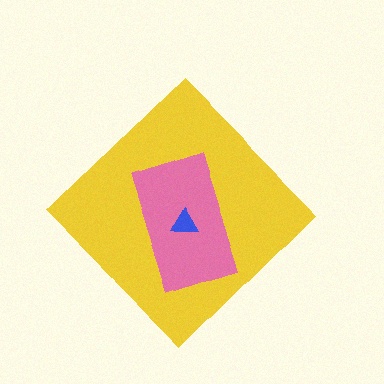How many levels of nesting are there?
3.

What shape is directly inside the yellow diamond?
The pink rectangle.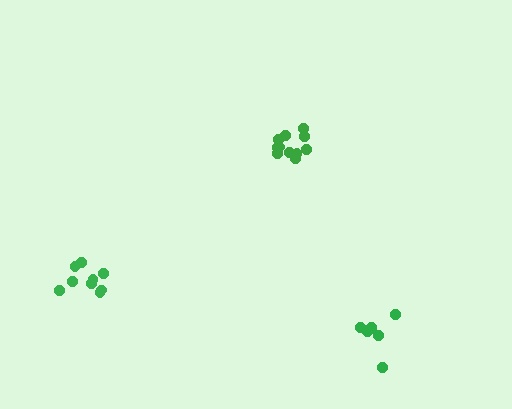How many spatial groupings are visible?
There are 3 spatial groupings.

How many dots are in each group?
Group 1: 9 dots, Group 2: 6 dots, Group 3: 11 dots (26 total).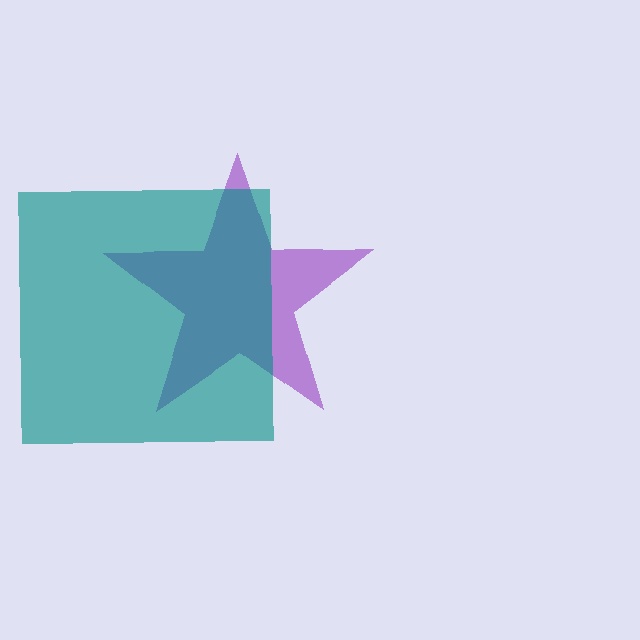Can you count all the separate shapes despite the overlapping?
Yes, there are 2 separate shapes.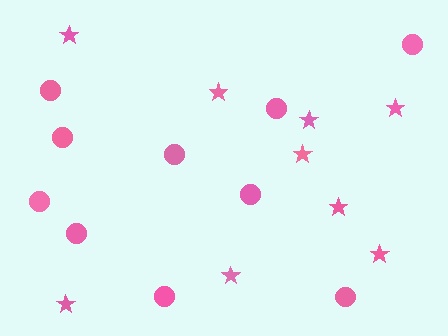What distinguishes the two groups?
There are 2 groups: one group of circles (10) and one group of stars (9).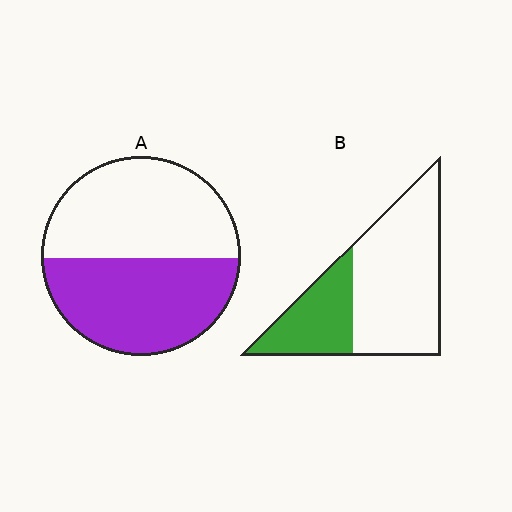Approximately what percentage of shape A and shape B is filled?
A is approximately 50% and B is approximately 30%.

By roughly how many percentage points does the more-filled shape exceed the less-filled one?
By roughly 15 percentage points (A over B).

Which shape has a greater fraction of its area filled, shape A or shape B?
Shape A.